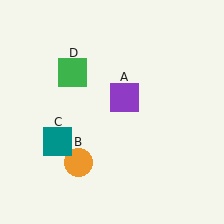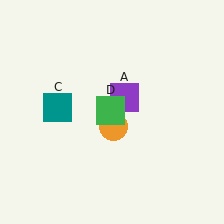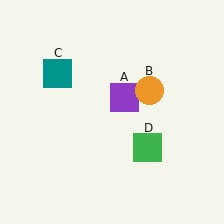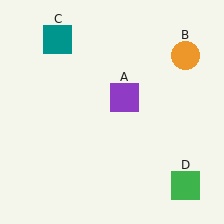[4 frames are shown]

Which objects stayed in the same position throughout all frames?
Purple square (object A) remained stationary.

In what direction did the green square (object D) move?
The green square (object D) moved down and to the right.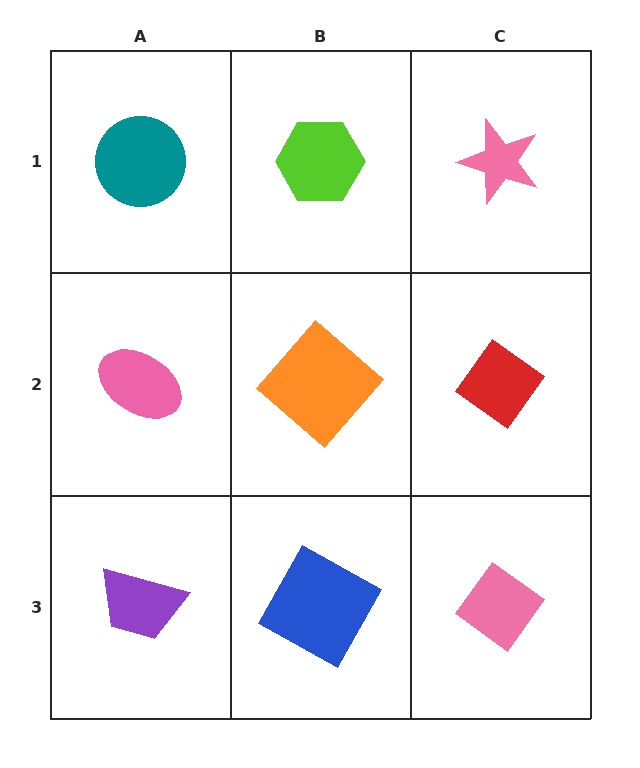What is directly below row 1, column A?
A pink ellipse.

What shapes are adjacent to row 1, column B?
An orange diamond (row 2, column B), a teal circle (row 1, column A), a pink star (row 1, column C).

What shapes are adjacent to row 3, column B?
An orange diamond (row 2, column B), a purple trapezoid (row 3, column A), a pink diamond (row 3, column C).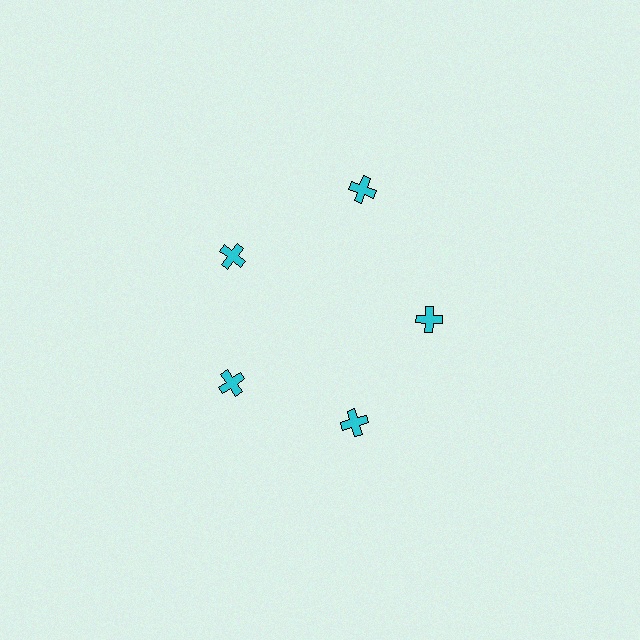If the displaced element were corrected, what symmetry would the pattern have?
It would have 5-fold rotational symmetry — the pattern would map onto itself every 72 degrees.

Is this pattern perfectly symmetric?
No. The 5 cyan crosses are arranged in a ring, but one element near the 1 o'clock position is pushed outward from the center, breaking the 5-fold rotational symmetry.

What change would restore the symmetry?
The symmetry would be restored by moving it inward, back onto the ring so that all 5 crosses sit at equal angles and equal distance from the center.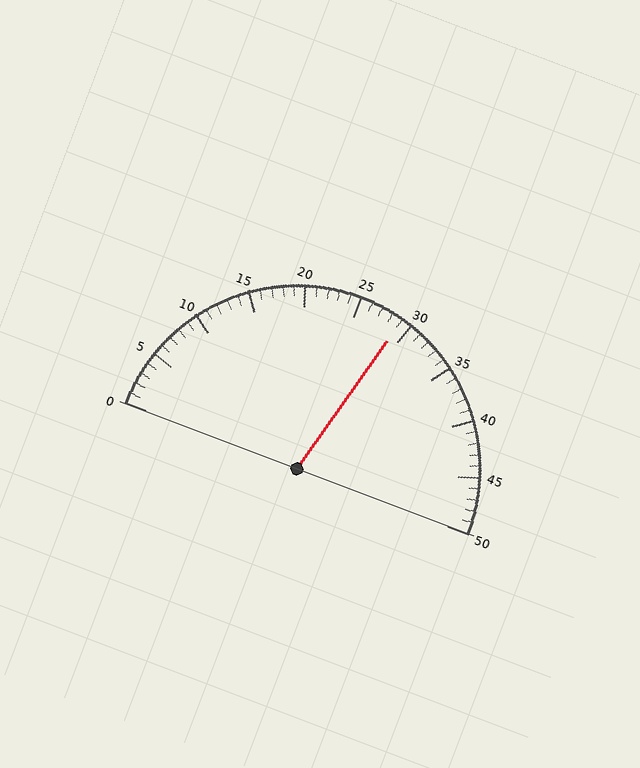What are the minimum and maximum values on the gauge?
The gauge ranges from 0 to 50.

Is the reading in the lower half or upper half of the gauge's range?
The reading is in the upper half of the range (0 to 50).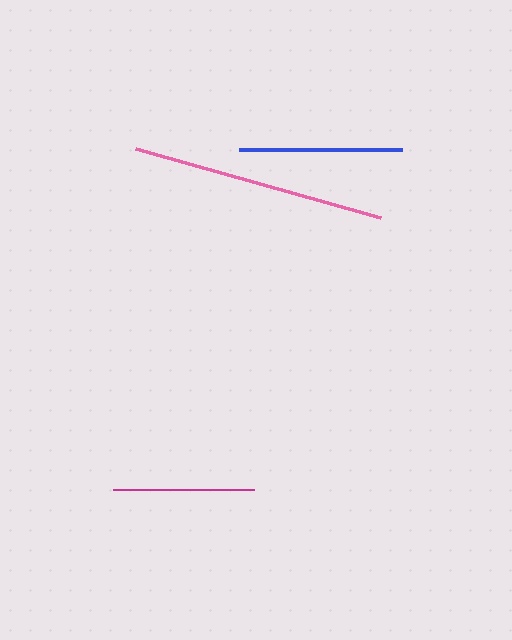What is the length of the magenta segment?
The magenta segment is approximately 141 pixels long.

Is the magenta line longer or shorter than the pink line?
The pink line is longer than the magenta line.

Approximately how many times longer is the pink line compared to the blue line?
The pink line is approximately 1.6 times the length of the blue line.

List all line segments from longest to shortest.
From longest to shortest: pink, blue, magenta.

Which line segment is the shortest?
The magenta line is the shortest at approximately 141 pixels.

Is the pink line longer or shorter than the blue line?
The pink line is longer than the blue line.